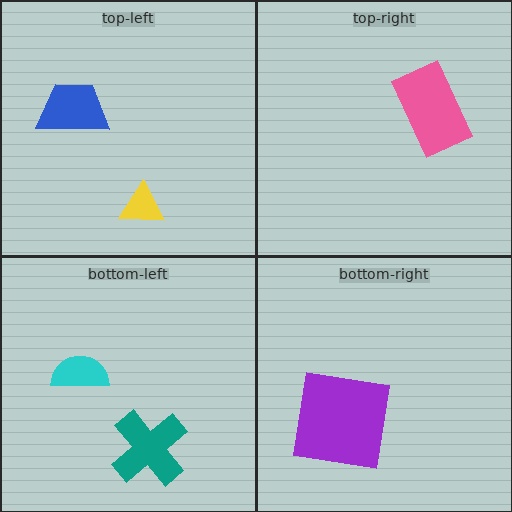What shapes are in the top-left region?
The blue trapezoid, the yellow triangle.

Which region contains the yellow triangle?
The top-left region.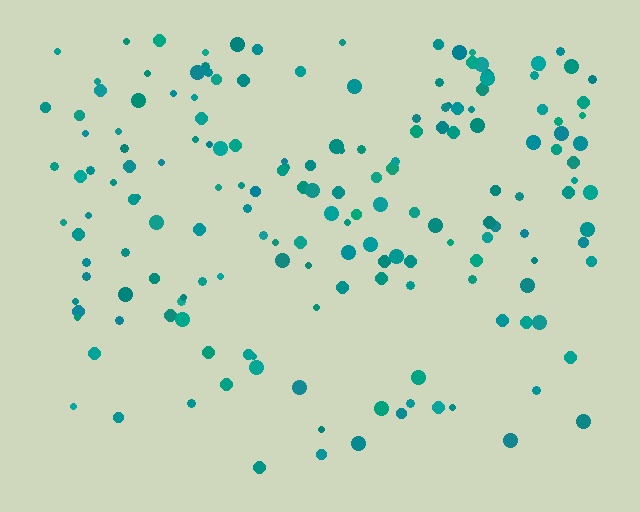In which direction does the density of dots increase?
From bottom to top, with the top side densest.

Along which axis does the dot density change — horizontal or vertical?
Vertical.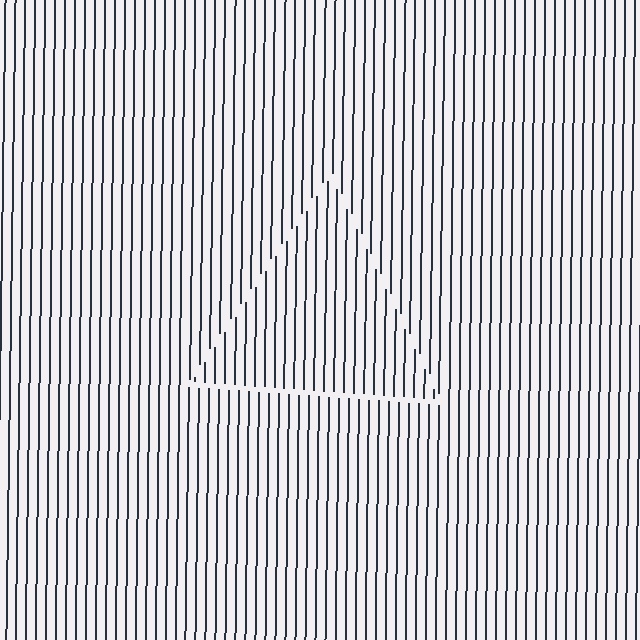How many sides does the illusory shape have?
3 sides — the line-ends trace a triangle.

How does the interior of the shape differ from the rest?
The interior of the shape contains the same grating, shifted by half a period — the contour is defined by the phase discontinuity where line-ends from the inner and outer gratings abut.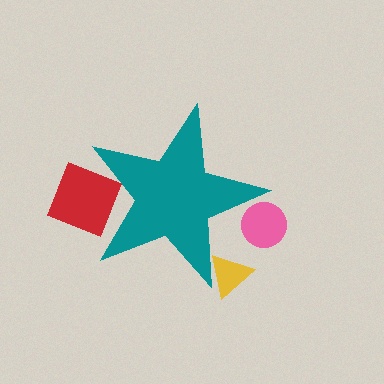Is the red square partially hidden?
Yes, the red square is partially hidden behind the teal star.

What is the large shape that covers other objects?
A teal star.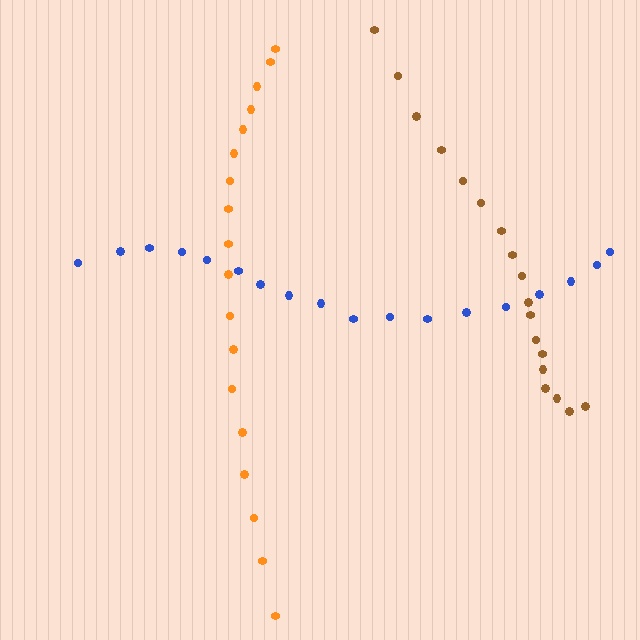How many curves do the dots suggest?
There are 3 distinct paths.